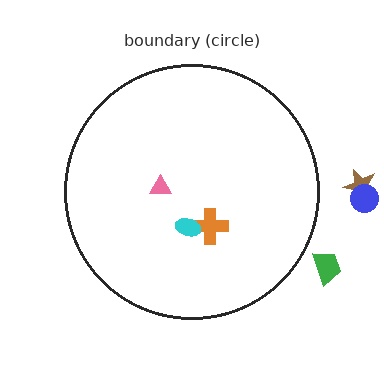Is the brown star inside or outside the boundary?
Outside.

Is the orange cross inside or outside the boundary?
Inside.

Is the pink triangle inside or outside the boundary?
Inside.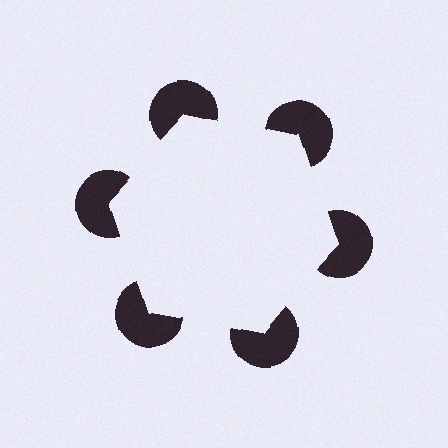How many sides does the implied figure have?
6 sides.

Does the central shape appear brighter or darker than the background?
It typically appears slightly brighter than the background, even though no actual brightness change is drawn.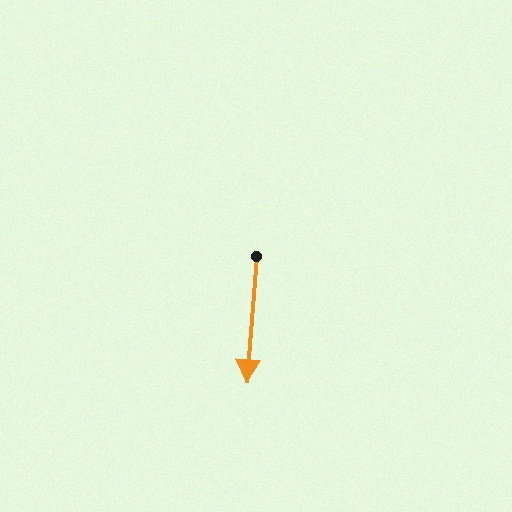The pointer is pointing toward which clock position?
Roughly 6 o'clock.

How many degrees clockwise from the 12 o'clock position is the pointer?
Approximately 184 degrees.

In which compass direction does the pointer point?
South.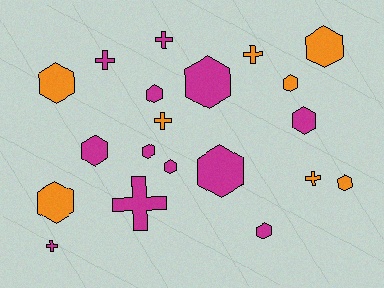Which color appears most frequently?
Magenta, with 12 objects.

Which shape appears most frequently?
Hexagon, with 13 objects.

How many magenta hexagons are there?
There are 8 magenta hexagons.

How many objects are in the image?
There are 20 objects.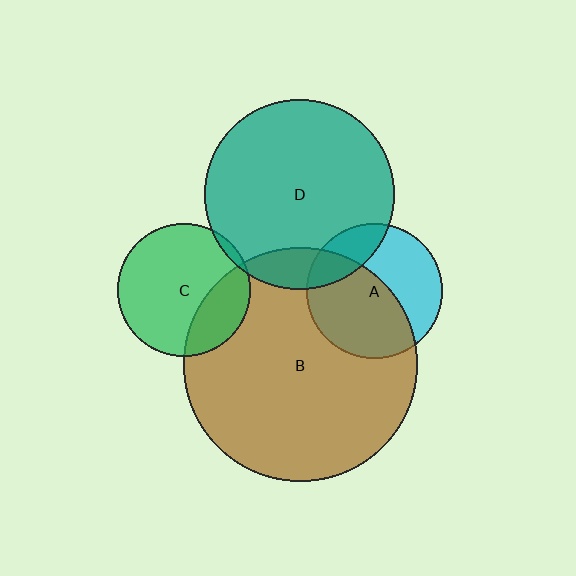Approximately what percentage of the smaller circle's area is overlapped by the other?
Approximately 55%.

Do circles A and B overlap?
Yes.